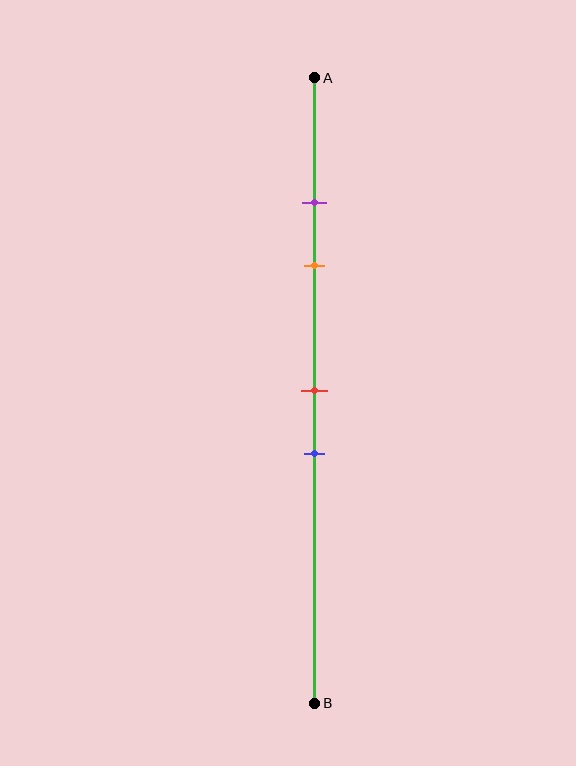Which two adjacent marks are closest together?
The purple and orange marks are the closest adjacent pair.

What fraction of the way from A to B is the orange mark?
The orange mark is approximately 30% (0.3) of the way from A to B.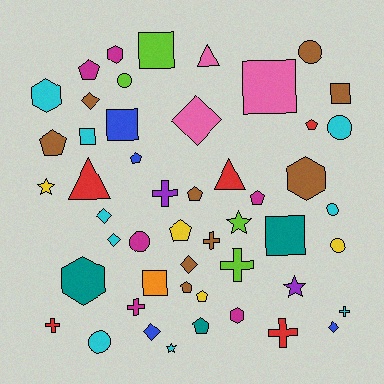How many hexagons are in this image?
There are 5 hexagons.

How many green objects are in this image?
There are no green objects.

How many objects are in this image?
There are 50 objects.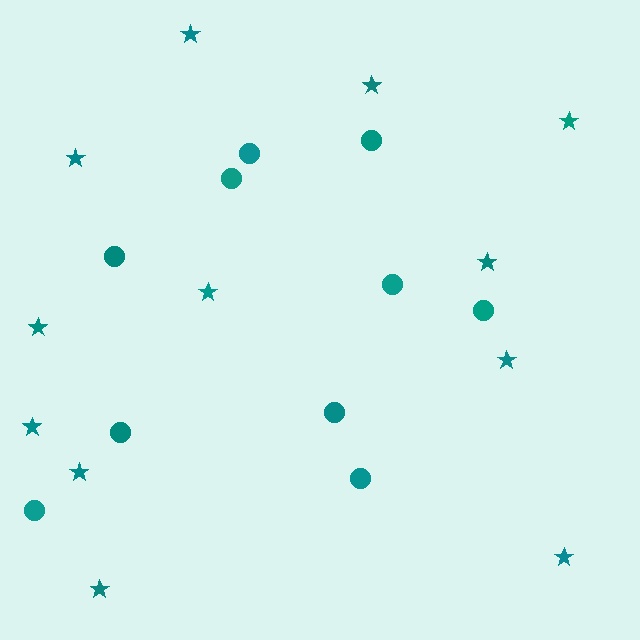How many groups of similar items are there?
There are 2 groups: one group of circles (10) and one group of stars (12).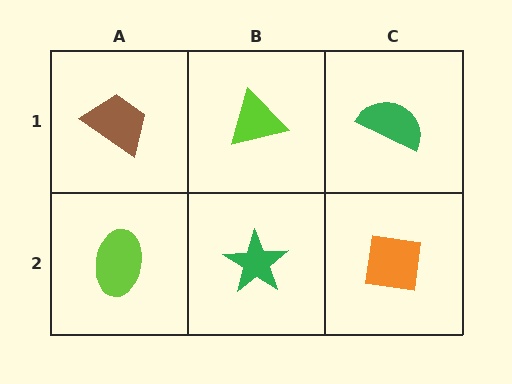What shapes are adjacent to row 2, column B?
A lime triangle (row 1, column B), a lime ellipse (row 2, column A), an orange square (row 2, column C).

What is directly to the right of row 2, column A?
A green star.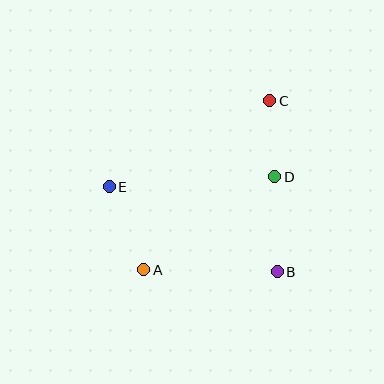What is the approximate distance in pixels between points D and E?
The distance between D and E is approximately 166 pixels.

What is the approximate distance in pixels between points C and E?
The distance between C and E is approximately 183 pixels.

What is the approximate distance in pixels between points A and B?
The distance between A and B is approximately 133 pixels.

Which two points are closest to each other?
Points C and D are closest to each other.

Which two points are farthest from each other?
Points A and C are farthest from each other.